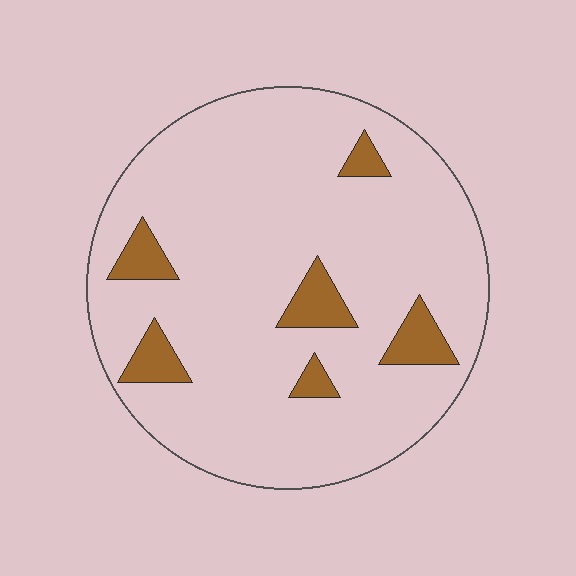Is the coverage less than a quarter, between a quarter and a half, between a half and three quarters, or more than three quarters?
Less than a quarter.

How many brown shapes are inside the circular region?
6.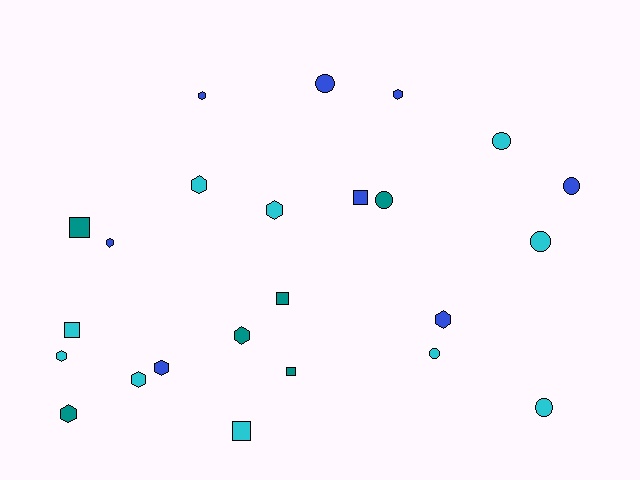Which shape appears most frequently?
Hexagon, with 11 objects.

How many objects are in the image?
There are 24 objects.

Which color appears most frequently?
Cyan, with 10 objects.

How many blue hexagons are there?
There are 5 blue hexagons.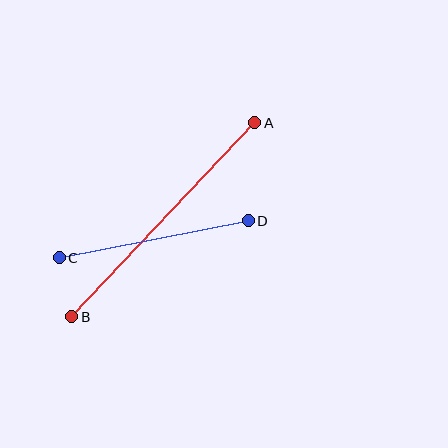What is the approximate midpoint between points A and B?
The midpoint is at approximately (163, 220) pixels.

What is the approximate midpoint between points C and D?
The midpoint is at approximately (154, 239) pixels.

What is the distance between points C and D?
The distance is approximately 192 pixels.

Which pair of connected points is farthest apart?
Points A and B are farthest apart.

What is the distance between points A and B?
The distance is approximately 267 pixels.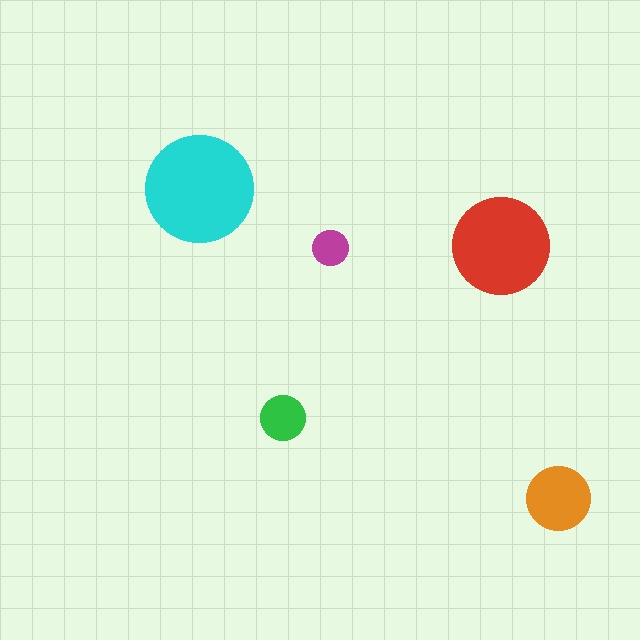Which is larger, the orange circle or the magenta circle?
The orange one.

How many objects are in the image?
There are 5 objects in the image.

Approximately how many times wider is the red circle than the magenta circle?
About 2.5 times wider.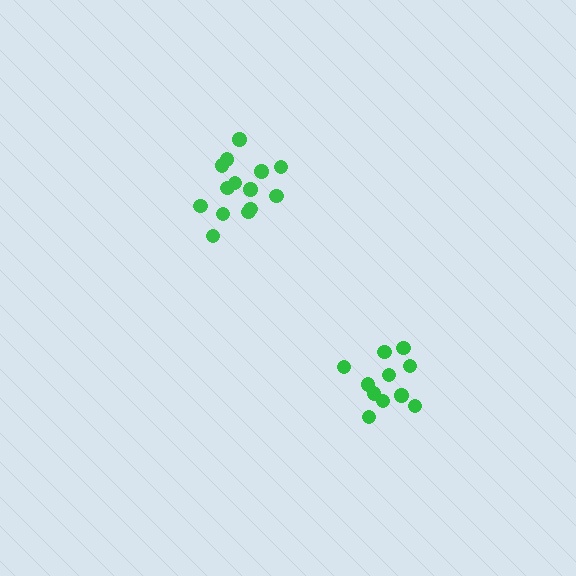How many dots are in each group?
Group 1: 14 dots, Group 2: 11 dots (25 total).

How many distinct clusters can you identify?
There are 2 distinct clusters.